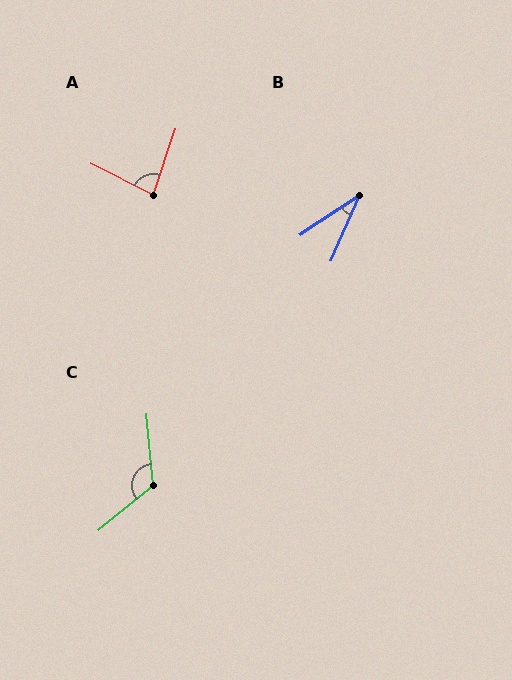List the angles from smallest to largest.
B (33°), A (81°), C (124°).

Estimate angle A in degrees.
Approximately 81 degrees.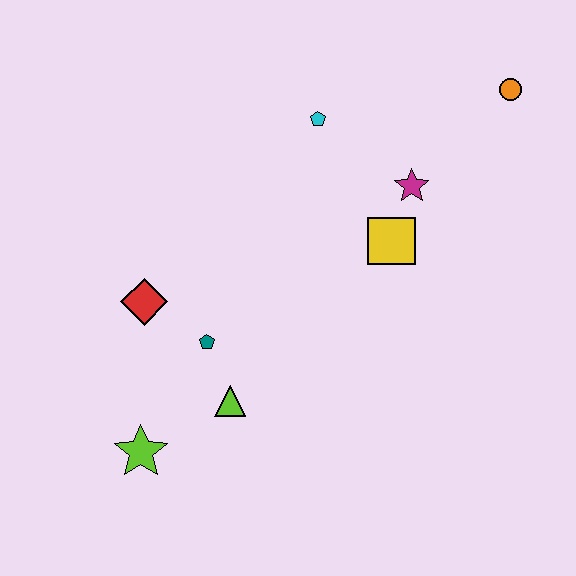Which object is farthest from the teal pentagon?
The orange circle is farthest from the teal pentagon.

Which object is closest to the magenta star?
The yellow square is closest to the magenta star.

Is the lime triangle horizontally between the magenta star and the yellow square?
No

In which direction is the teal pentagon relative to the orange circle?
The teal pentagon is to the left of the orange circle.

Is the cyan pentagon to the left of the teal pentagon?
No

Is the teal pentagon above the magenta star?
No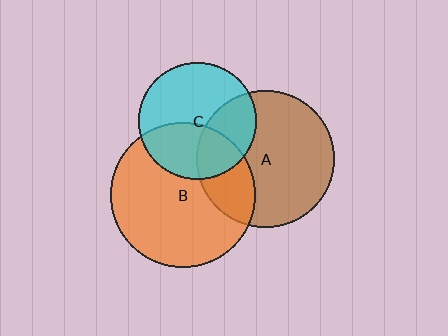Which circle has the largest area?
Circle B (orange).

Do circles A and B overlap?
Yes.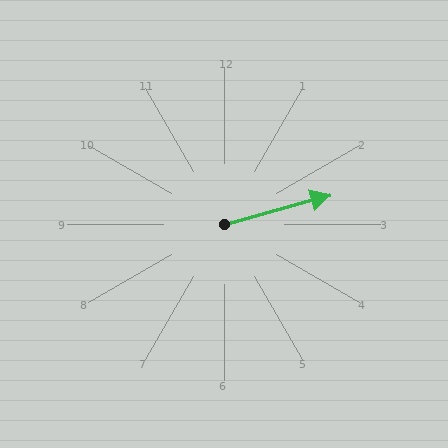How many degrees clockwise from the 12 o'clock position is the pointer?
Approximately 75 degrees.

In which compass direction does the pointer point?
East.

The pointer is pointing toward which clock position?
Roughly 2 o'clock.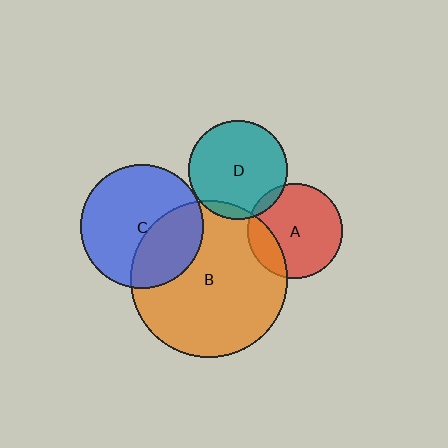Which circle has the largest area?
Circle B (orange).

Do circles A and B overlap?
Yes.